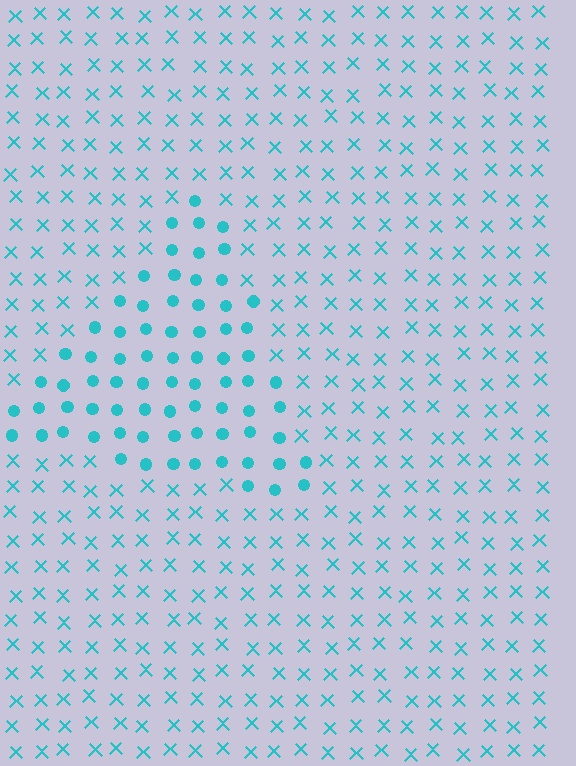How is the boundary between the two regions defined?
The boundary is defined by a change in element shape: circles inside vs. X marks outside. All elements share the same color and spacing.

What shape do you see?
I see a triangle.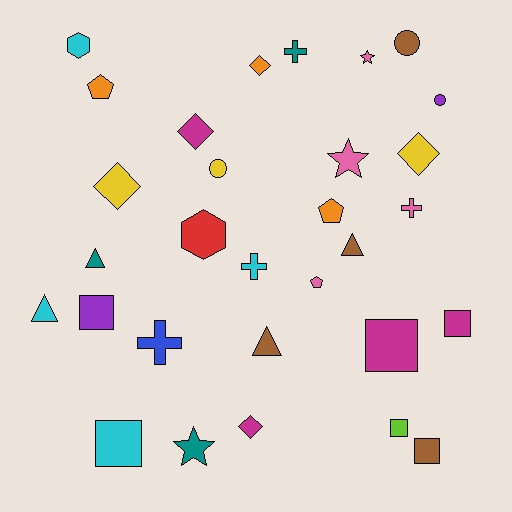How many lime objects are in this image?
There is 1 lime object.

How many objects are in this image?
There are 30 objects.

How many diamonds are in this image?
There are 5 diamonds.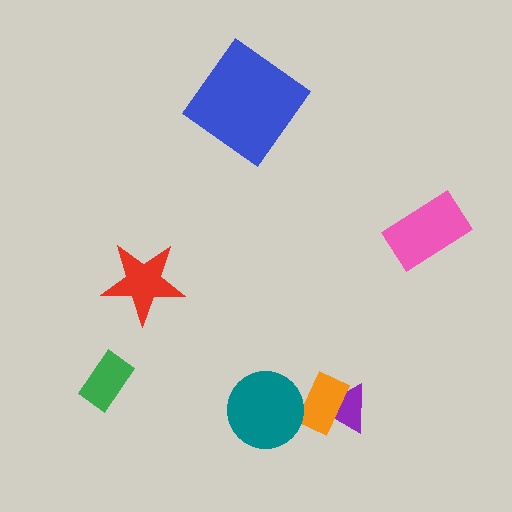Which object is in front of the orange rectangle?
The teal circle is in front of the orange rectangle.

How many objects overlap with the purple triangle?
1 object overlaps with the purple triangle.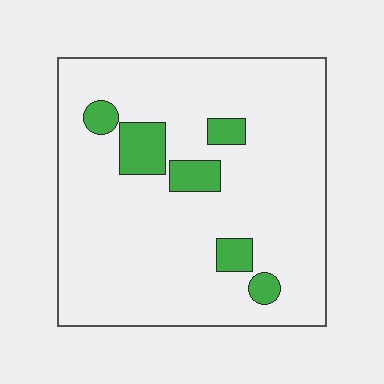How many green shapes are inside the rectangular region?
6.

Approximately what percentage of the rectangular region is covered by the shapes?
Approximately 10%.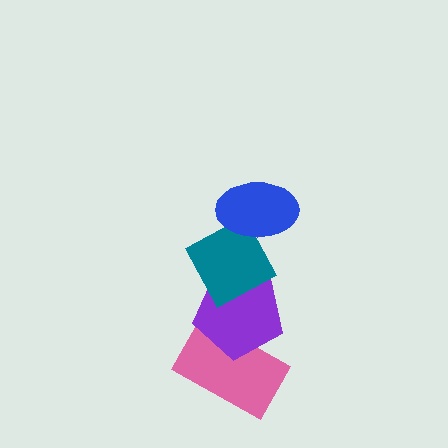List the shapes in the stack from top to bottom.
From top to bottom: the blue ellipse, the teal diamond, the purple pentagon, the pink rectangle.